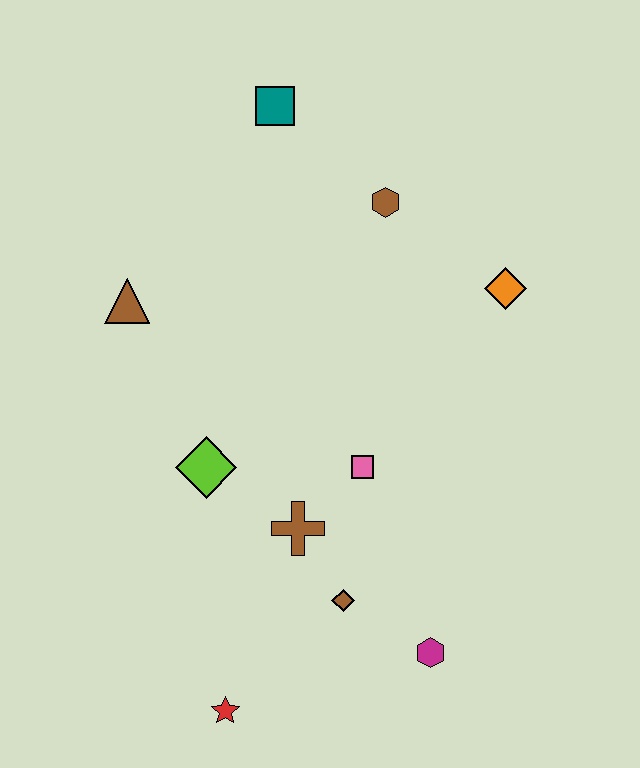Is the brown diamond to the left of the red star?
No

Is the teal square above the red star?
Yes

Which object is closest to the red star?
The brown diamond is closest to the red star.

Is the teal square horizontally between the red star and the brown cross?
Yes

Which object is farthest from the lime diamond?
The teal square is farthest from the lime diamond.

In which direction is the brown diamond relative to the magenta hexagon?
The brown diamond is to the left of the magenta hexagon.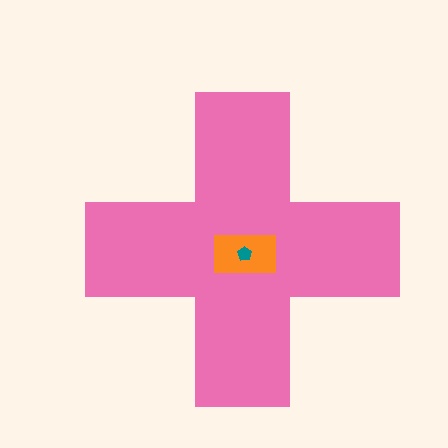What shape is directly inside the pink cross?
The orange rectangle.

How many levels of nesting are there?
3.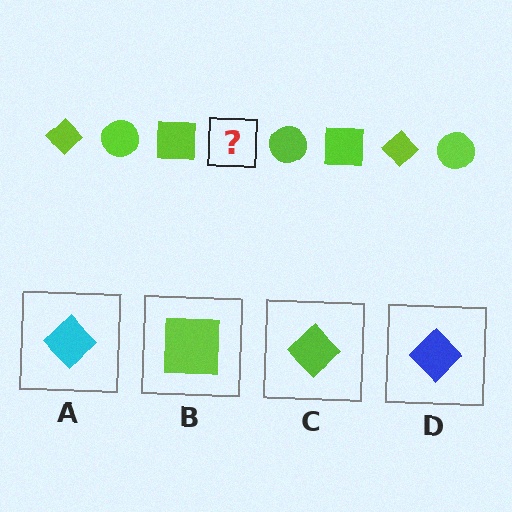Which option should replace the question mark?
Option C.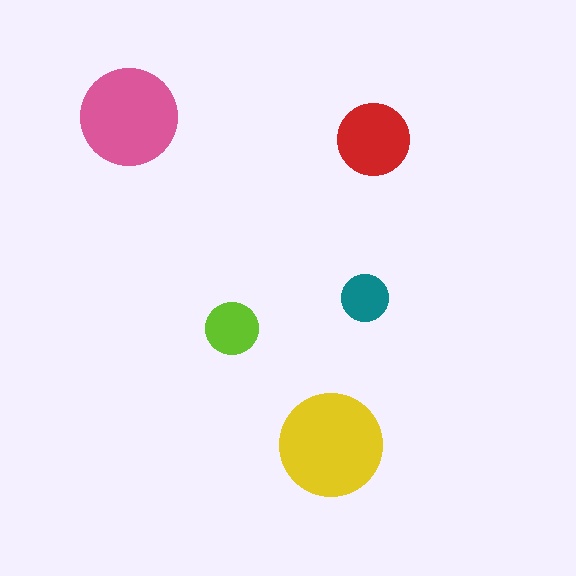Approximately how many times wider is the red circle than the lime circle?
About 1.5 times wider.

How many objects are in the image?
There are 5 objects in the image.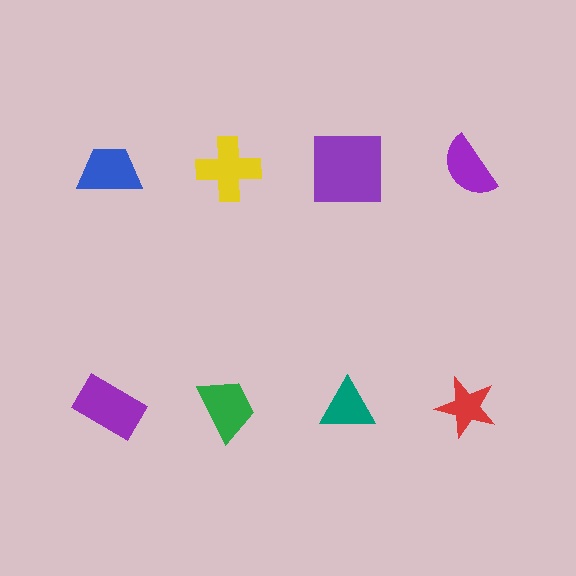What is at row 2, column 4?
A red star.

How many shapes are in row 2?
4 shapes.